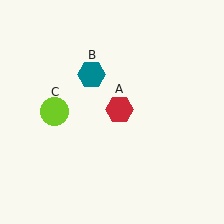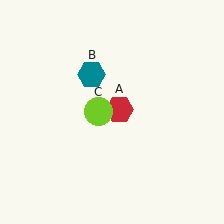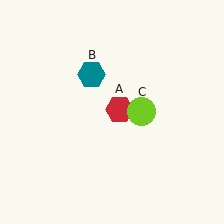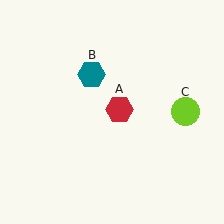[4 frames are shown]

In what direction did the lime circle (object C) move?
The lime circle (object C) moved right.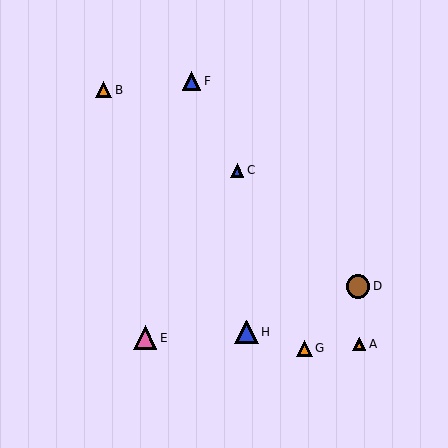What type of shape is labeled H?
Shape H is a blue triangle.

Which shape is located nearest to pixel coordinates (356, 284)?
The brown circle (labeled D) at (358, 286) is nearest to that location.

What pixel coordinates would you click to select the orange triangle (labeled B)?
Click at (104, 90) to select the orange triangle B.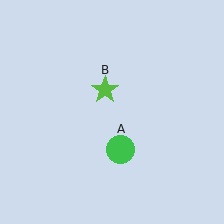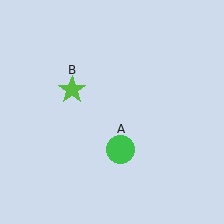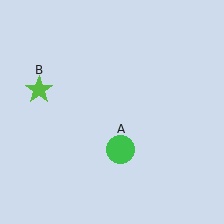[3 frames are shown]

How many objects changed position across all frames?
1 object changed position: lime star (object B).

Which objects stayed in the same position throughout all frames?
Green circle (object A) remained stationary.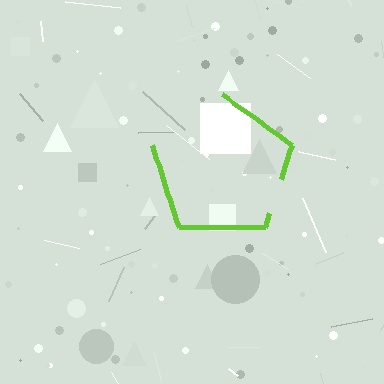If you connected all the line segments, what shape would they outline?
They would outline a pentagon.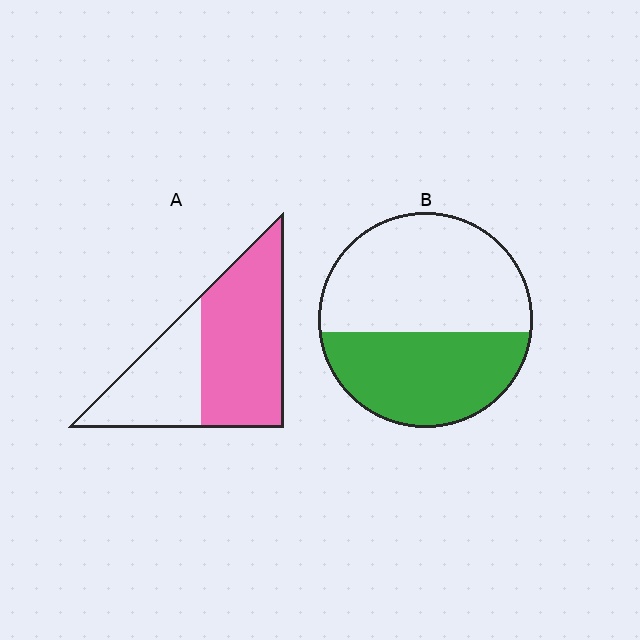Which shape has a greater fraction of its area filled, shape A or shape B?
Shape A.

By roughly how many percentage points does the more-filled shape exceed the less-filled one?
By roughly 20 percentage points (A over B).